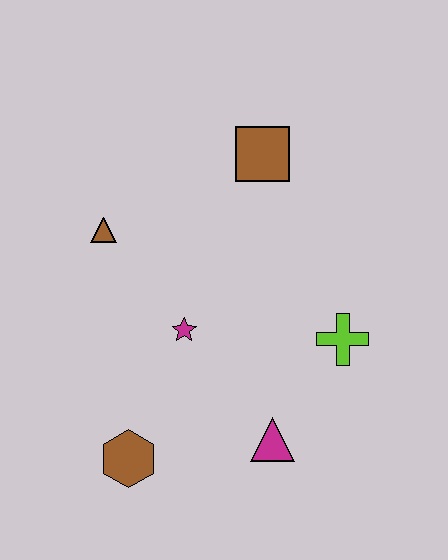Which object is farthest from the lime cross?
The brown triangle is farthest from the lime cross.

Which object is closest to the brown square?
The brown triangle is closest to the brown square.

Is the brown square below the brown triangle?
No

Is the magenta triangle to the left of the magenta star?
No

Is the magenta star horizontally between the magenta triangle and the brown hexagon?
Yes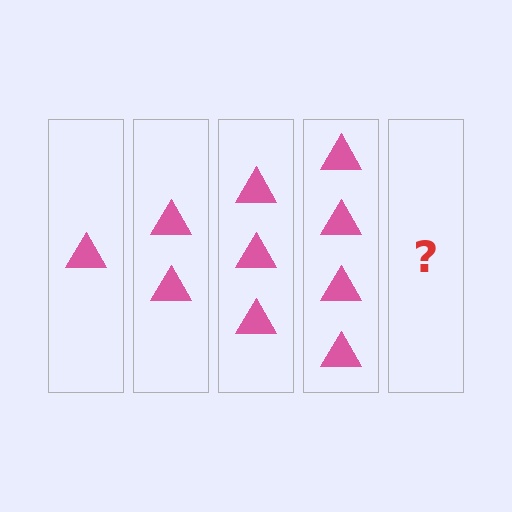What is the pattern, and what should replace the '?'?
The pattern is that each step adds one more triangle. The '?' should be 5 triangles.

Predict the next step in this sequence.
The next step is 5 triangles.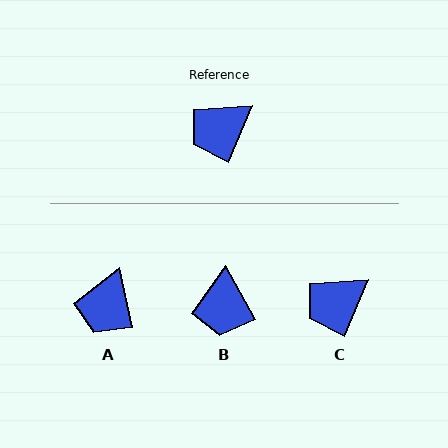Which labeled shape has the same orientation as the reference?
C.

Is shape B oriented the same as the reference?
No, it is off by about 52 degrees.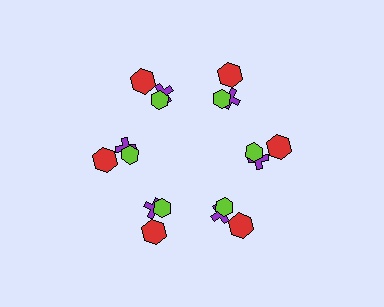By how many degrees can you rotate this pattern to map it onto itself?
The pattern maps onto itself every 60 degrees of rotation.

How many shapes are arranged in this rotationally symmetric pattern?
There are 18 shapes, arranged in 6 groups of 3.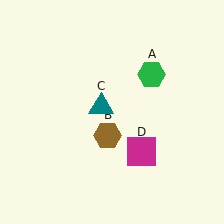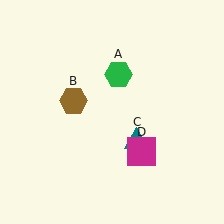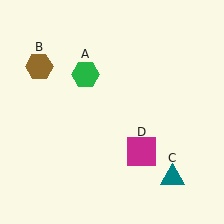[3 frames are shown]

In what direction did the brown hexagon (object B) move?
The brown hexagon (object B) moved up and to the left.